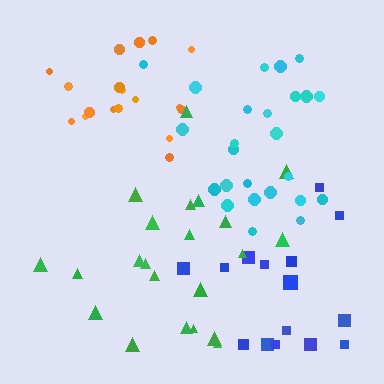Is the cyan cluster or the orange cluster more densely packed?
Cyan.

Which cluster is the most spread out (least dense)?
Blue.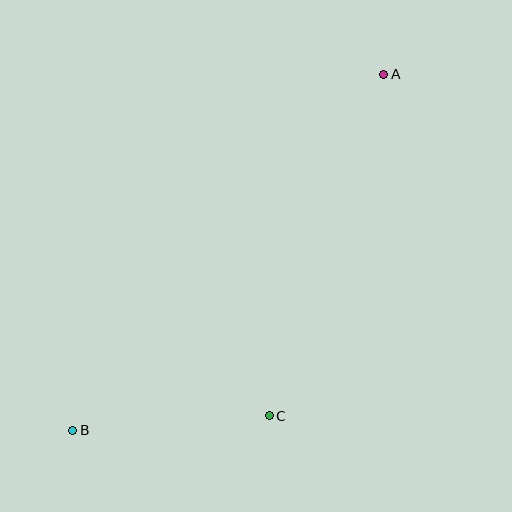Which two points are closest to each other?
Points B and C are closest to each other.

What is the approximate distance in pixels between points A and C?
The distance between A and C is approximately 360 pixels.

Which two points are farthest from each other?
Points A and B are farthest from each other.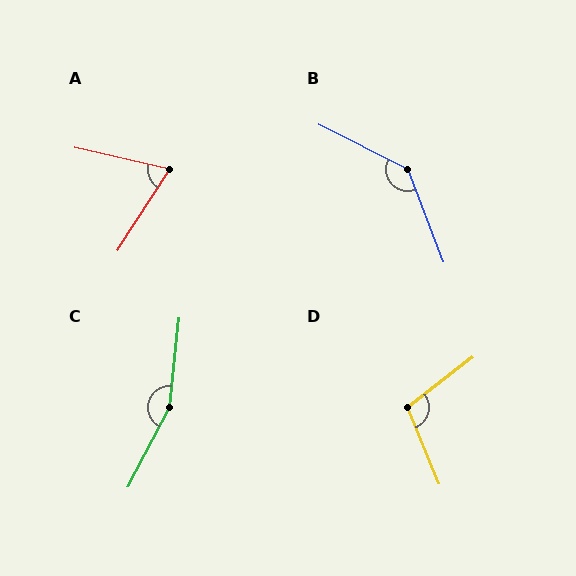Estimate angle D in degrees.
Approximately 106 degrees.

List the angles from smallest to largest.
A (70°), D (106°), B (138°), C (158°).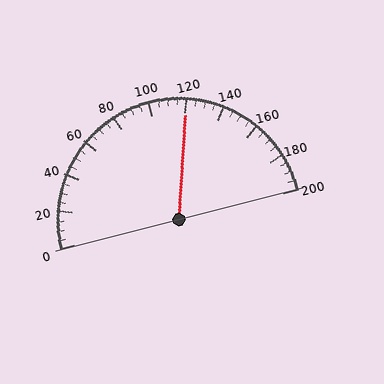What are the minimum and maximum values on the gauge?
The gauge ranges from 0 to 200.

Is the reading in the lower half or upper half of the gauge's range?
The reading is in the upper half of the range (0 to 200).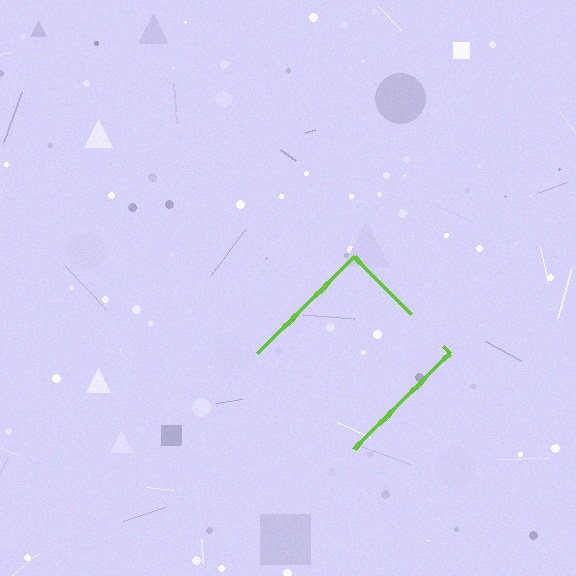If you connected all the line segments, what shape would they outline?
They would outline a diamond.